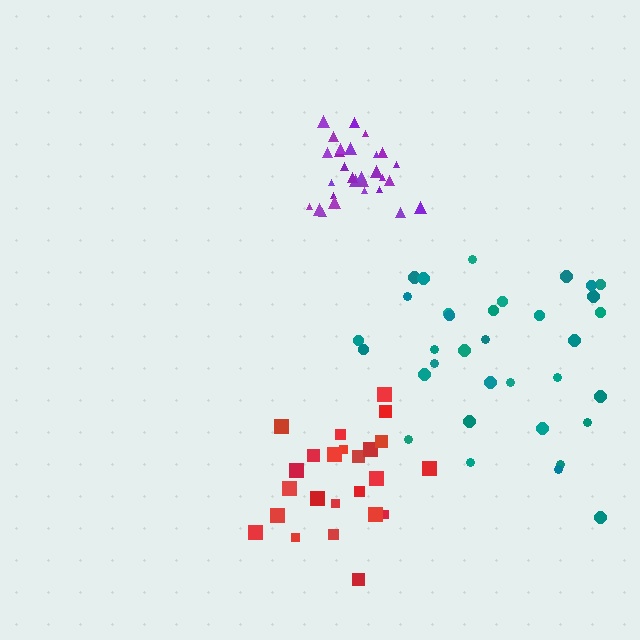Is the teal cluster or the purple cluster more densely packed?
Purple.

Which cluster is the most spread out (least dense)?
Teal.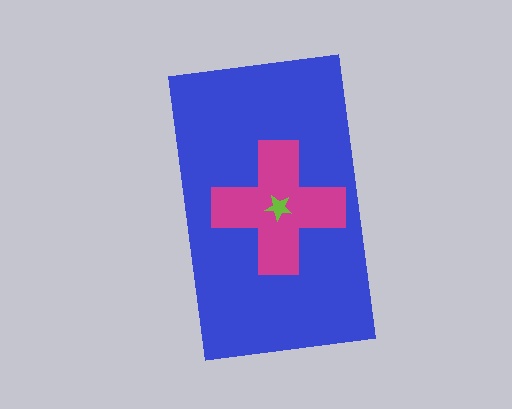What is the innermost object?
The lime star.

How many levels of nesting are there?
3.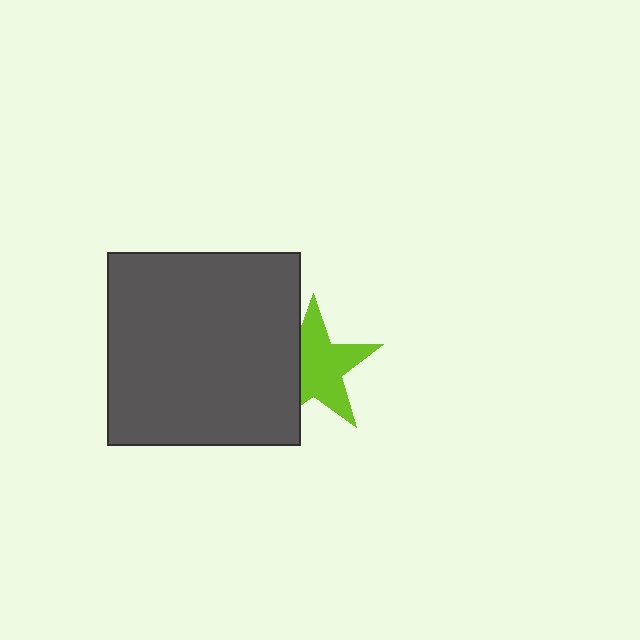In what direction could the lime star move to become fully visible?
The lime star could move right. That would shift it out from behind the dark gray square entirely.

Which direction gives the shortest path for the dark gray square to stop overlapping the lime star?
Moving left gives the shortest separation.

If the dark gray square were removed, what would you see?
You would see the complete lime star.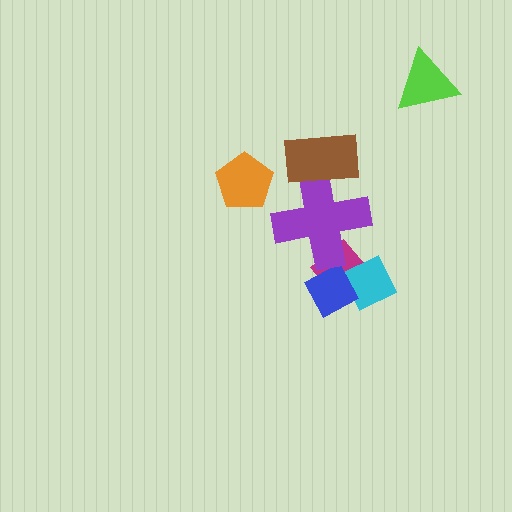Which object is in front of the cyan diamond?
The blue diamond is in front of the cyan diamond.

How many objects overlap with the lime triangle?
0 objects overlap with the lime triangle.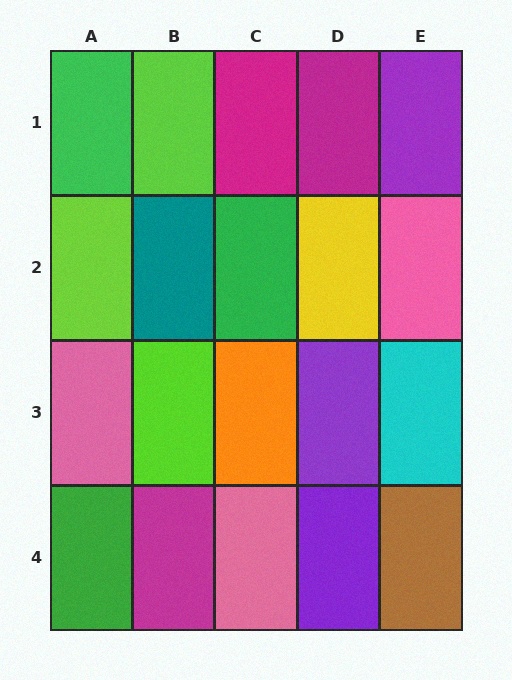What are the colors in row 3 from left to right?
Pink, lime, orange, purple, cyan.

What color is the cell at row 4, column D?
Purple.